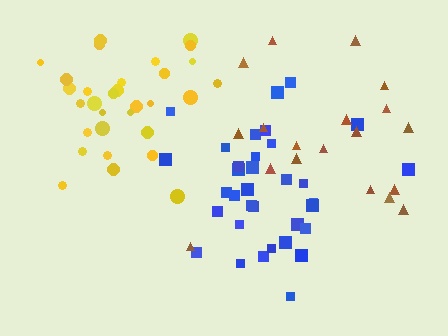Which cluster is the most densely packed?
Blue.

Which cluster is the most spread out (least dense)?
Brown.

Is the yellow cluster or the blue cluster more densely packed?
Blue.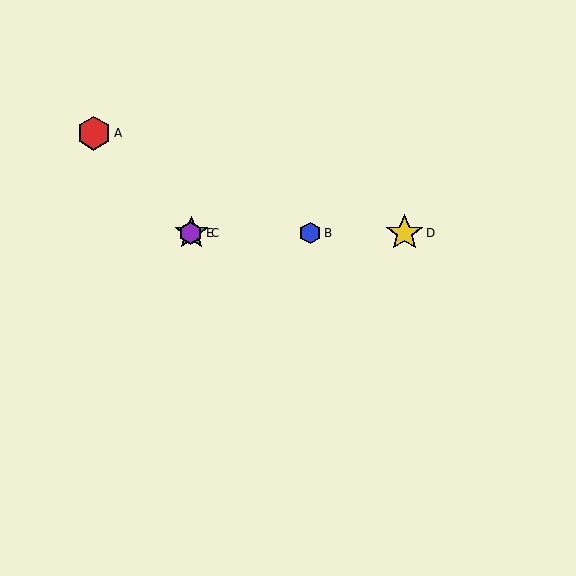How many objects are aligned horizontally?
4 objects (B, C, D, E) are aligned horizontally.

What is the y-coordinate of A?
Object A is at y≈133.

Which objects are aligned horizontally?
Objects B, C, D, E are aligned horizontally.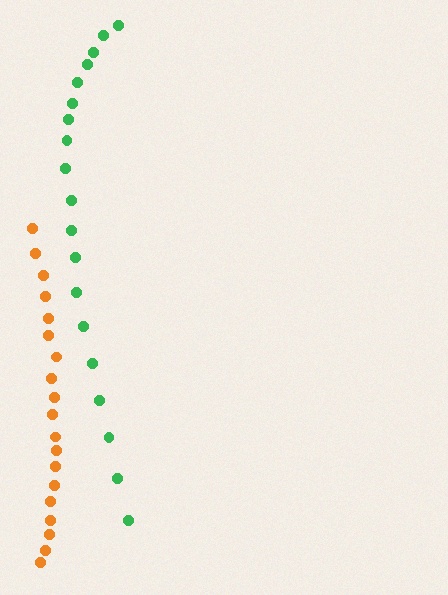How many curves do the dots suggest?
There are 2 distinct paths.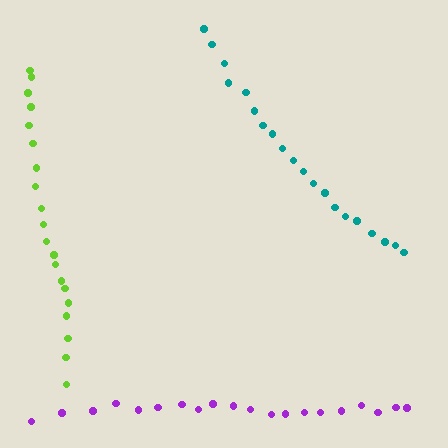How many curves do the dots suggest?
There are 3 distinct paths.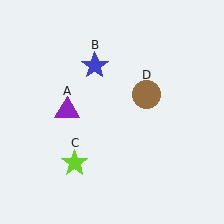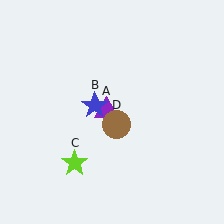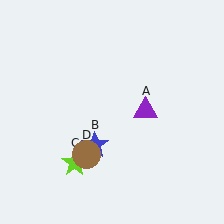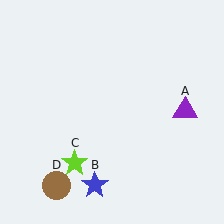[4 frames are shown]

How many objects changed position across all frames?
3 objects changed position: purple triangle (object A), blue star (object B), brown circle (object D).